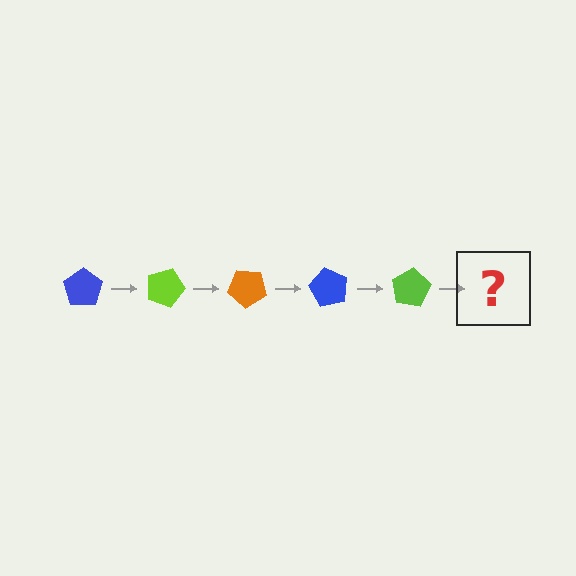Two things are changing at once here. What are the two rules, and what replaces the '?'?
The two rules are that it rotates 20 degrees each step and the color cycles through blue, lime, and orange. The '?' should be an orange pentagon, rotated 100 degrees from the start.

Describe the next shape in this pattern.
It should be an orange pentagon, rotated 100 degrees from the start.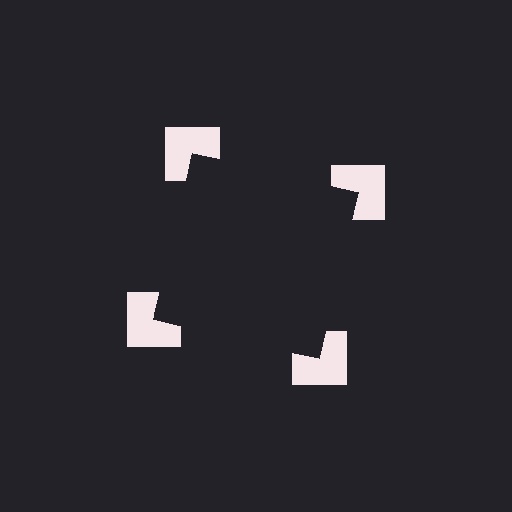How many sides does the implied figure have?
4 sides.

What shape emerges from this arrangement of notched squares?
An illusory square — its edges are inferred from the aligned wedge cuts in the notched squares, not physically drawn.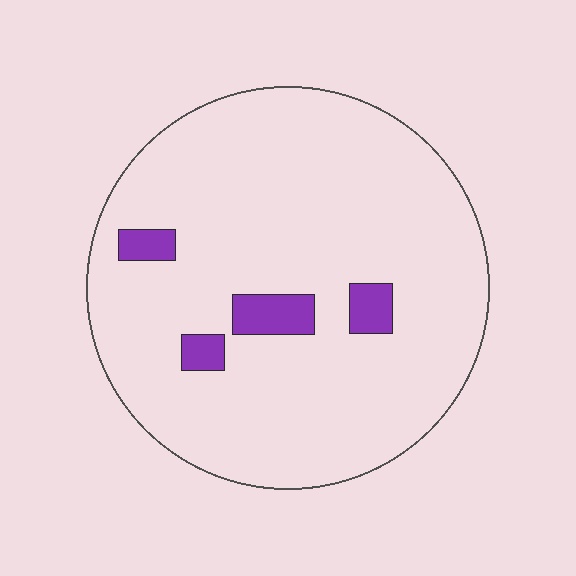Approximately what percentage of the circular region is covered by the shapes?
Approximately 5%.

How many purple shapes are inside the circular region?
4.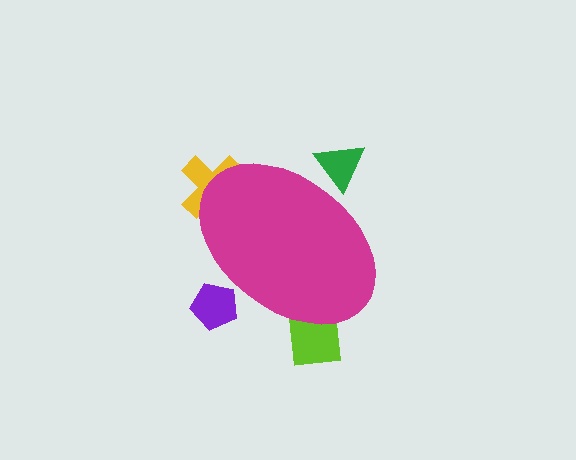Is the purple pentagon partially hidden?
Yes, the purple pentagon is partially hidden behind the magenta ellipse.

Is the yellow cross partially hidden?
Yes, the yellow cross is partially hidden behind the magenta ellipse.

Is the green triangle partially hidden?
Yes, the green triangle is partially hidden behind the magenta ellipse.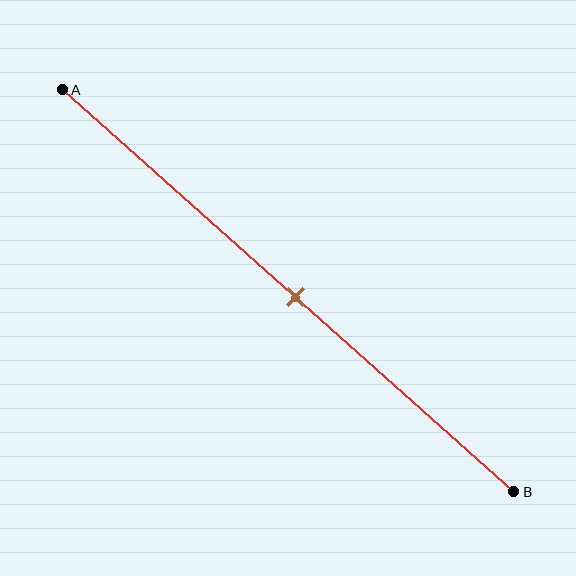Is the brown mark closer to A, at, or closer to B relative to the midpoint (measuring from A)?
The brown mark is approximately at the midpoint of segment AB.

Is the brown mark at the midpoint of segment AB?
Yes, the mark is approximately at the midpoint.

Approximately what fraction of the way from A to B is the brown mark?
The brown mark is approximately 50% of the way from A to B.